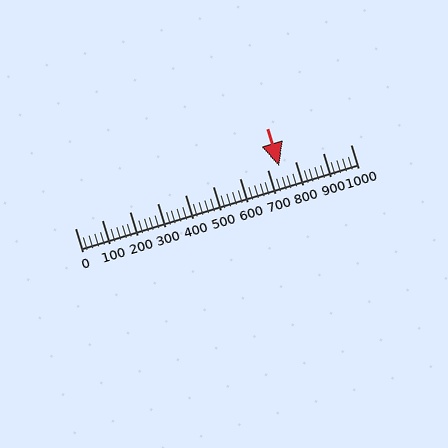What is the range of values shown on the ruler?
The ruler shows values from 0 to 1000.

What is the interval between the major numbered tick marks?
The major tick marks are spaced 100 units apart.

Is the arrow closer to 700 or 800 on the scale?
The arrow is closer to 700.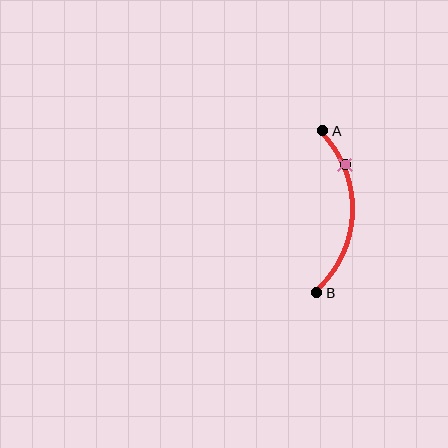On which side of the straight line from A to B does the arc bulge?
The arc bulges to the right of the straight line connecting A and B.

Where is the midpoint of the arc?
The arc midpoint is the point on the curve farthest from the straight line joining A and B. It sits to the right of that line.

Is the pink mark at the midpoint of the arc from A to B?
No. The pink mark lies on the arc but is closer to endpoint A. The arc midpoint would be at the point on the curve equidistant along the arc from both A and B.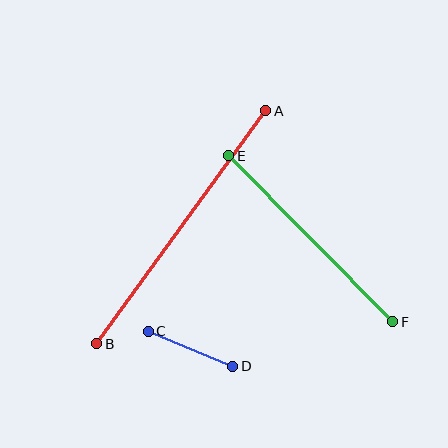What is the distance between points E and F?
The distance is approximately 234 pixels.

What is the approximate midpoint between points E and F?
The midpoint is at approximately (311, 239) pixels.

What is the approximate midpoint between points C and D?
The midpoint is at approximately (191, 349) pixels.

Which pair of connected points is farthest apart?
Points A and B are farthest apart.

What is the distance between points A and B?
The distance is approximately 288 pixels.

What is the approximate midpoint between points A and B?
The midpoint is at approximately (181, 227) pixels.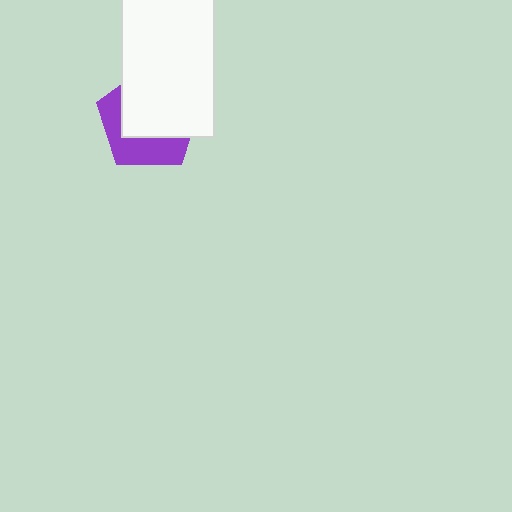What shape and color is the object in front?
The object in front is a white rectangle.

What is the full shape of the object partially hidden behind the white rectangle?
The partially hidden object is a purple pentagon.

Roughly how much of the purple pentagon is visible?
A small part of it is visible (roughly 41%).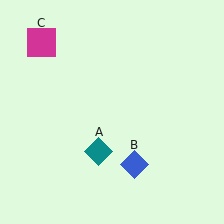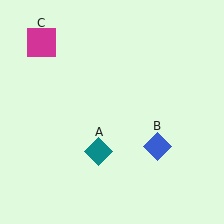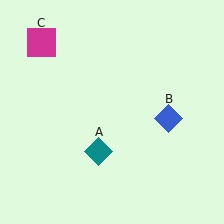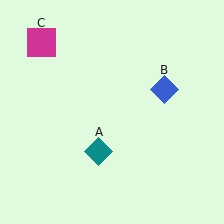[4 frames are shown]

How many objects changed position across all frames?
1 object changed position: blue diamond (object B).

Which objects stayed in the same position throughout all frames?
Teal diamond (object A) and magenta square (object C) remained stationary.